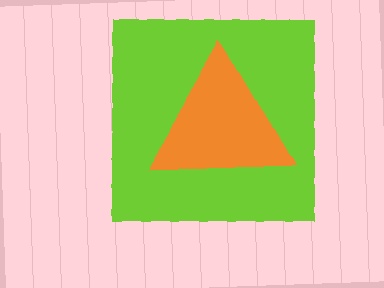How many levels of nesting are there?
2.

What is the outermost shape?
The lime square.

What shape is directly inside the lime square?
The orange triangle.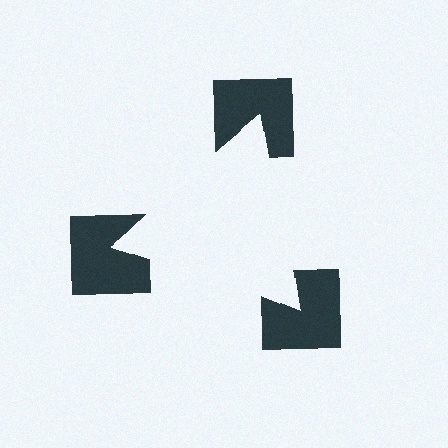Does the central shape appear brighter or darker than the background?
It typically appears slightly brighter than the background, even though no actual brightness change is drawn.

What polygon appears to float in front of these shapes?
An illusory triangle — its edges are inferred from the aligned wedge cuts in the notched squares, not physically drawn.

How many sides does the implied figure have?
3 sides.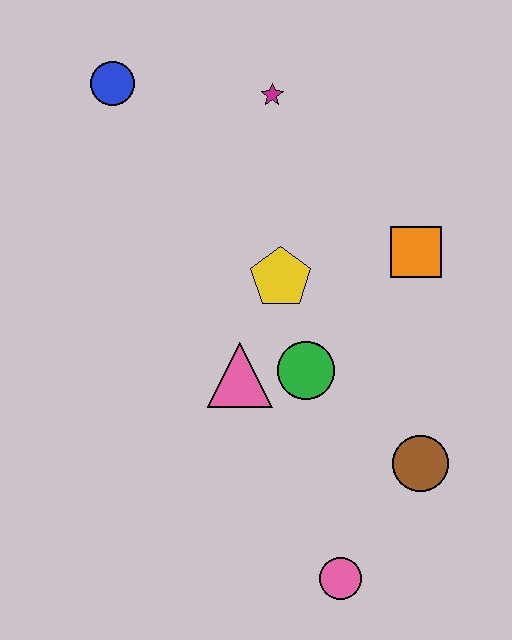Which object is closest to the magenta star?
The blue circle is closest to the magenta star.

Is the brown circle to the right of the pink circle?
Yes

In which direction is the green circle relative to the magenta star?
The green circle is below the magenta star.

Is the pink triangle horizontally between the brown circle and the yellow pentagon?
No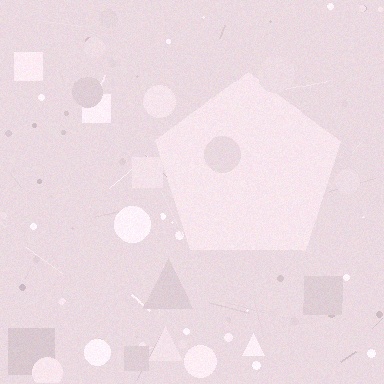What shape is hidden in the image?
A pentagon is hidden in the image.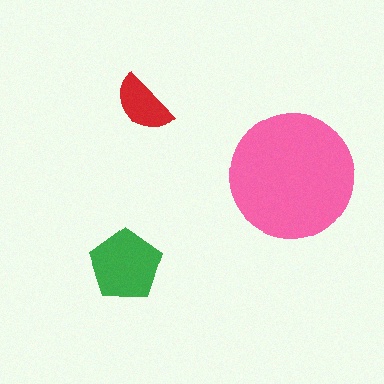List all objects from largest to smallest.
The pink circle, the green pentagon, the red semicircle.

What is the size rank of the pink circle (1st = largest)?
1st.